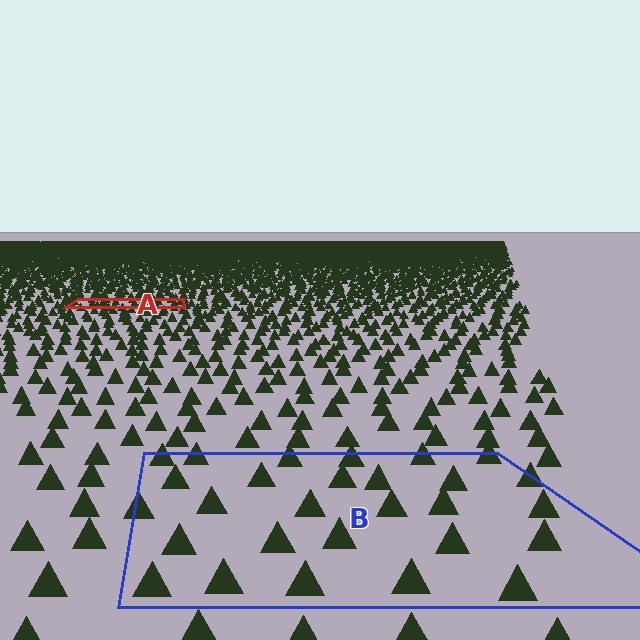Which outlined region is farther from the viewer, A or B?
Region A is farther from the viewer — the texture elements inside it appear smaller and more densely packed.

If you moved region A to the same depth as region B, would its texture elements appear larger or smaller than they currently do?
They would appear larger. At a closer depth, the same texture elements are projected at a bigger on-screen size.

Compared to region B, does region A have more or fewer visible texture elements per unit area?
Region A has more texture elements per unit area — they are packed more densely because it is farther away.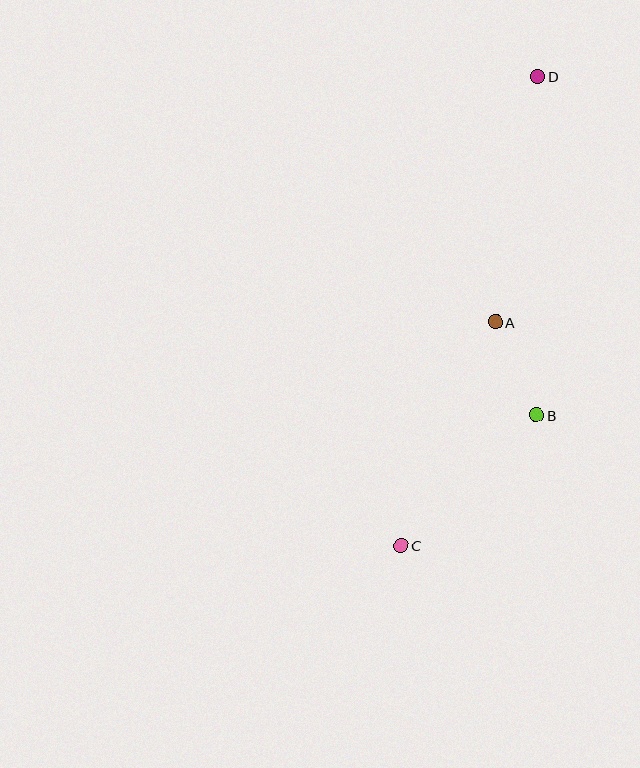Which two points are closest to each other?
Points A and B are closest to each other.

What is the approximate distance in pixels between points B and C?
The distance between B and C is approximately 188 pixels.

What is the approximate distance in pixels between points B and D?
The distance between B and D is approximately 339 pixels.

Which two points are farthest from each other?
Points C and D are farthest from each other.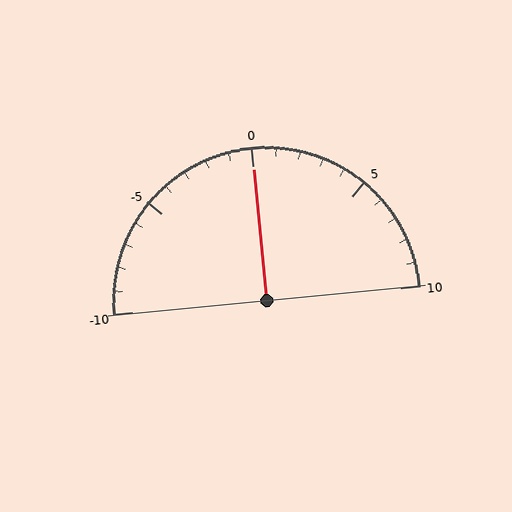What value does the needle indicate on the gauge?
The needle indicates approximately 0.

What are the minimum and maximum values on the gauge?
The gauge ranges from -10 to 10.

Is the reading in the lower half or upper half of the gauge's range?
The reading is in the upper half of the range (-10 to 10).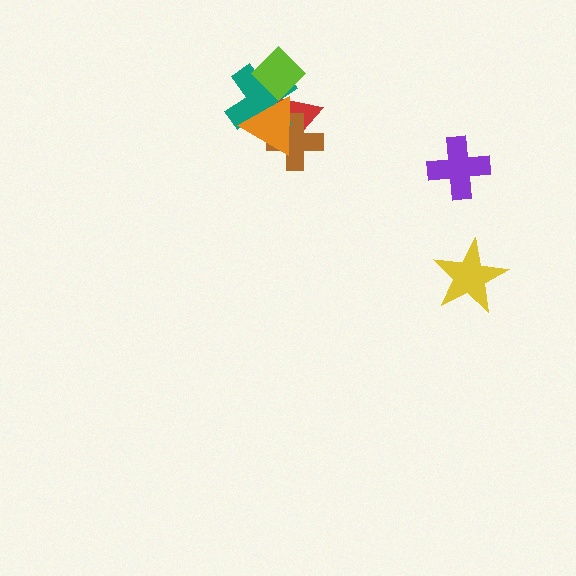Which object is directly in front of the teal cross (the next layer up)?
The lime diamond is directly in front of the teal cross.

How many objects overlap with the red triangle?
4 objects overlap with the red triangle.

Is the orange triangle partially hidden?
No, no other shape covers it.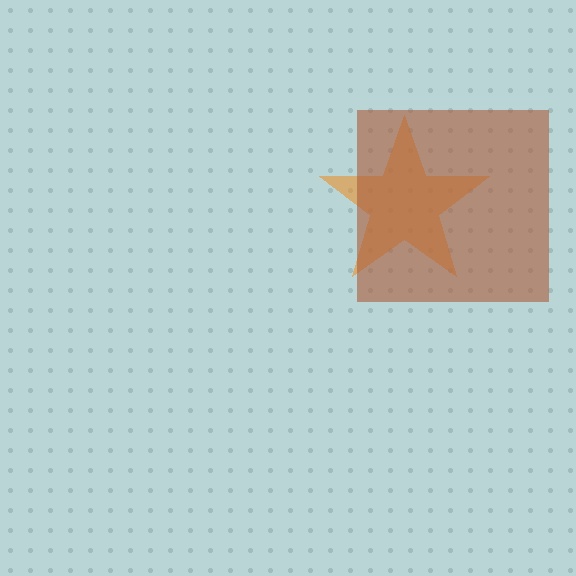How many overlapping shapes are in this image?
There are 2 overlapping shapes in the image.